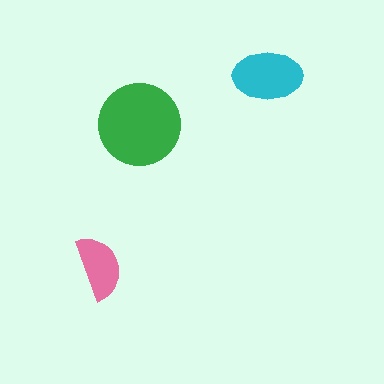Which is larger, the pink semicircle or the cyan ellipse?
The cyan ellipse.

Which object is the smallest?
The pink semicircle.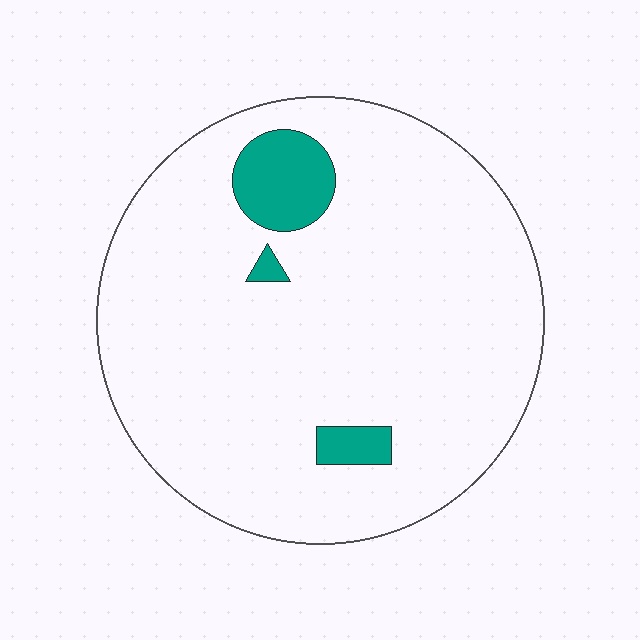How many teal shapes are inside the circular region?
3.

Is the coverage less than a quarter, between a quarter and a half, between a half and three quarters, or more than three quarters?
Less than a quarter.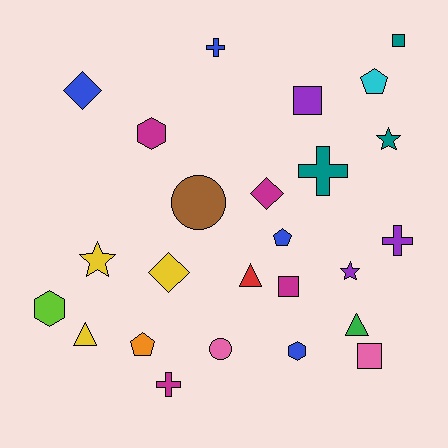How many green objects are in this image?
There is 1 green object.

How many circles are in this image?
There are 2 circles.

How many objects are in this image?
There are 25 objects.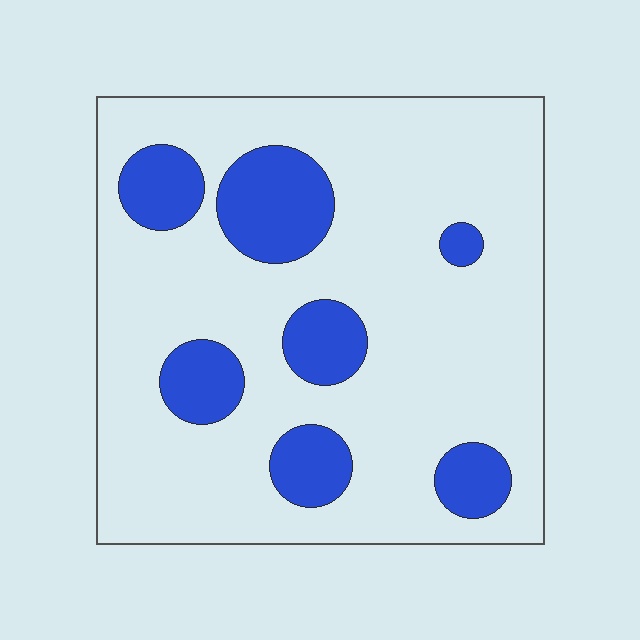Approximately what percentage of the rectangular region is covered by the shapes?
Approximately 20%.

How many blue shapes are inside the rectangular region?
7.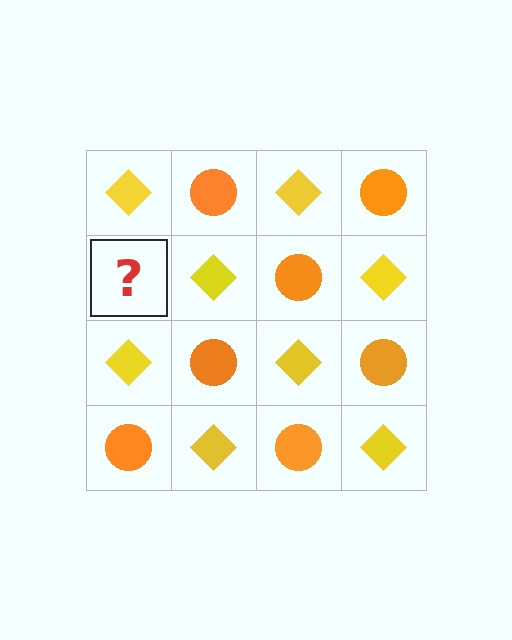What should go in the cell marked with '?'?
The missing cell should contain an orange circle.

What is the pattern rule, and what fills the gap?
The rule is that it alternates yellow diamond and orange circle in a checkerboard pattern. The gap should be filled with an orange circle.